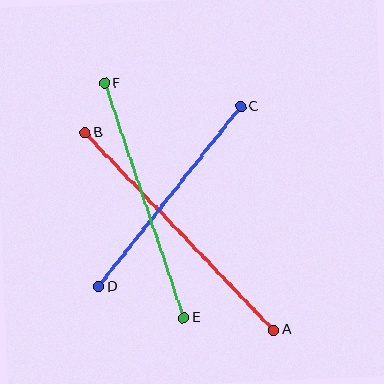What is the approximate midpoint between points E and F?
The midpoint is at approximately (144, 201) pixels.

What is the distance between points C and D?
The distance is approximately 230 pixels.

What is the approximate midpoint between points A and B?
The midpoint is at approximately (179, 231) pixels.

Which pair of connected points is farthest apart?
Points A and B are farthest apart.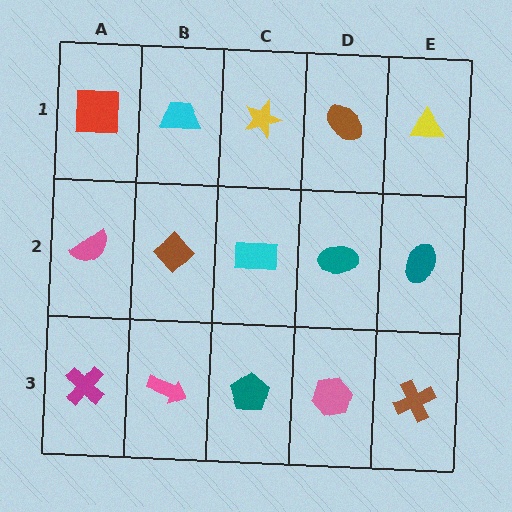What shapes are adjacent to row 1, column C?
A cyan rectangle (row 2, column C), a cyan trapezoid (row 1, column B), a brown ellipse (row 1, column D).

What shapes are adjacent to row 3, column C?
A cyan rectangle (row 2, column C), a pink arrow (row 3, column B), a pink hexagon (row 3, column D).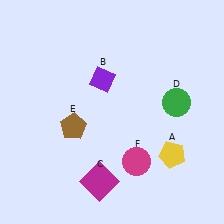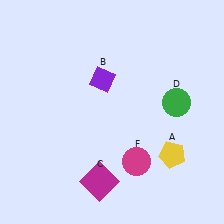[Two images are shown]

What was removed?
The brown pentagon (E) was removed in Image 2.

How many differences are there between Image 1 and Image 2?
There is 1 difference between the two images.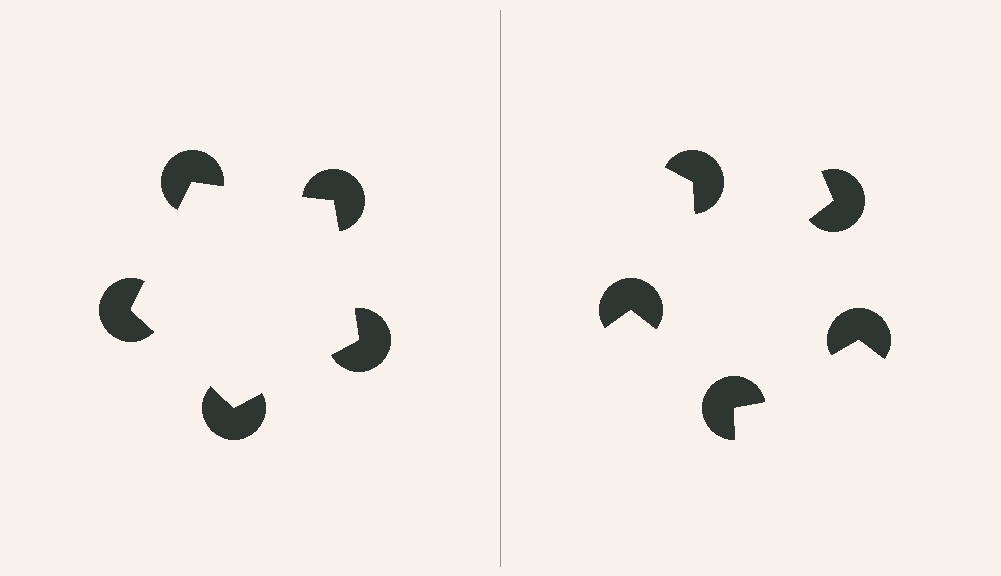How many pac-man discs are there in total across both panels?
10 — 5 on each side.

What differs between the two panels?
The pac-man discs are positioned identically on both sides; only the wedge orientations differ. On the left they align to a pentagon; on the right they are misaligned.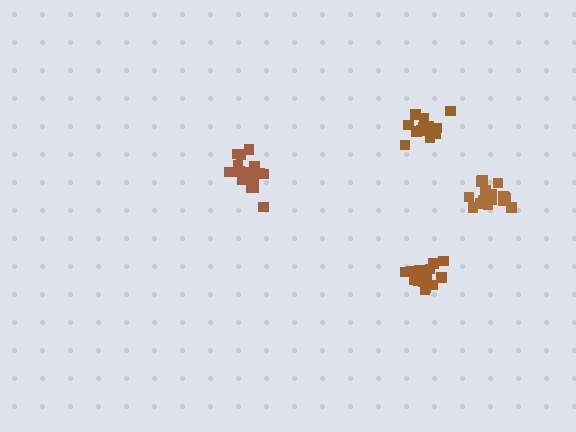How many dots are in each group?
Group 1: 16 dots, Group 2: 20 dots, Group 3: 19 dots, Group 4: 15 dots (70 total).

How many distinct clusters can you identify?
There are 4 distinct clusters.